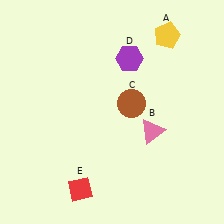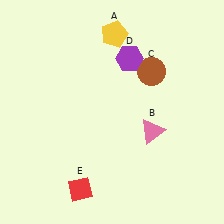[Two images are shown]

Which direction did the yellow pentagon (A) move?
The yellow pentagon (A) moved left.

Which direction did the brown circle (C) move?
The brown circle (C) moved up.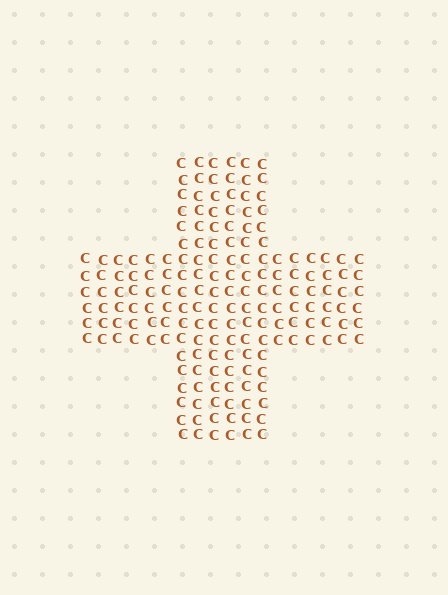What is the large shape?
The large shape is a cross.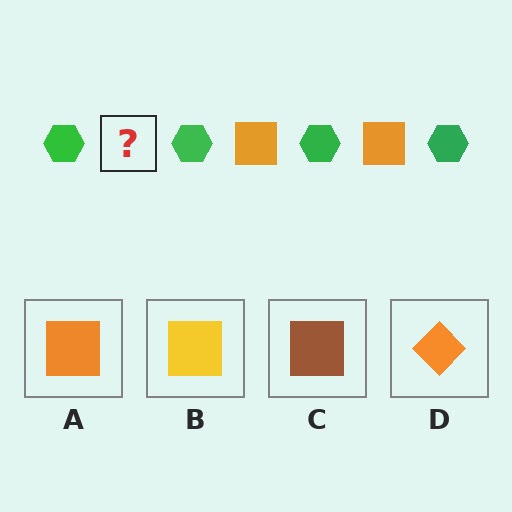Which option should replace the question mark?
Option A.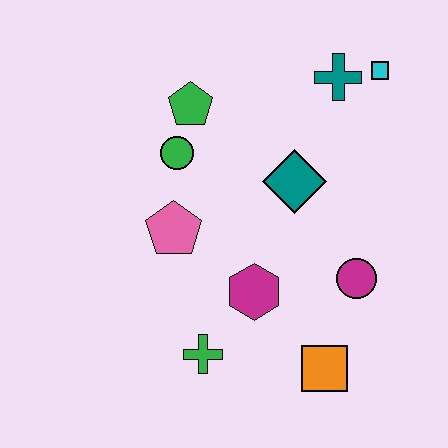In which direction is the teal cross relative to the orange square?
The teal cross is above the orange square.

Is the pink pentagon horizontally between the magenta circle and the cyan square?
No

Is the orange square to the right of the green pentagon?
Yes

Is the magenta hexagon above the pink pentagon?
No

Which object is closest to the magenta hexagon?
The green cross is closest to the magenta hexagon.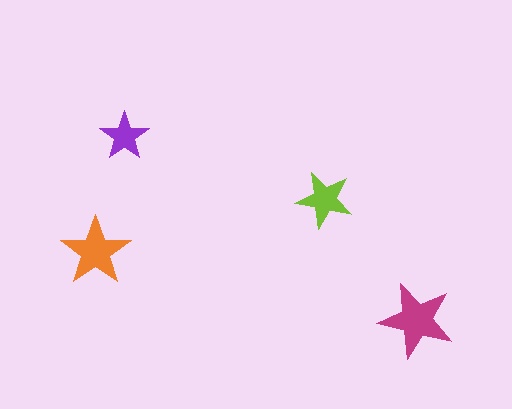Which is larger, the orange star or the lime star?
The orange one.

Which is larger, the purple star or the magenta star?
The magenta one.